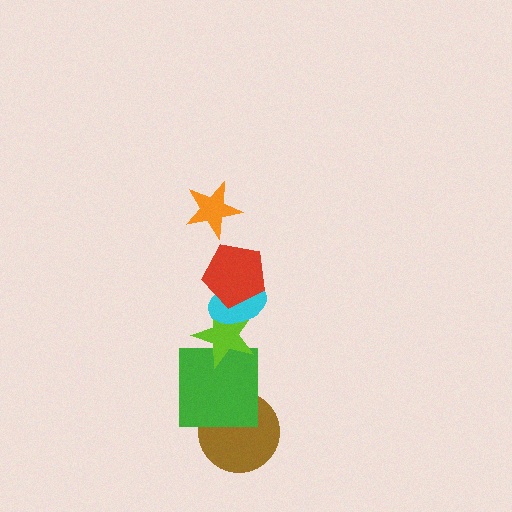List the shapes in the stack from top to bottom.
From top to bottom: the orange star, the red pentagon, the cyan ellipse, the lime star, the green square, the brown circle.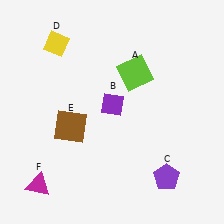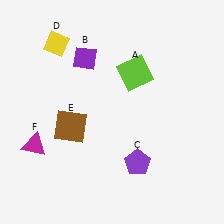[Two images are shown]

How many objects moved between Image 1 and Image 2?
3 objects moved between the two images.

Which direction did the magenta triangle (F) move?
The magenta triangle (F) moved up.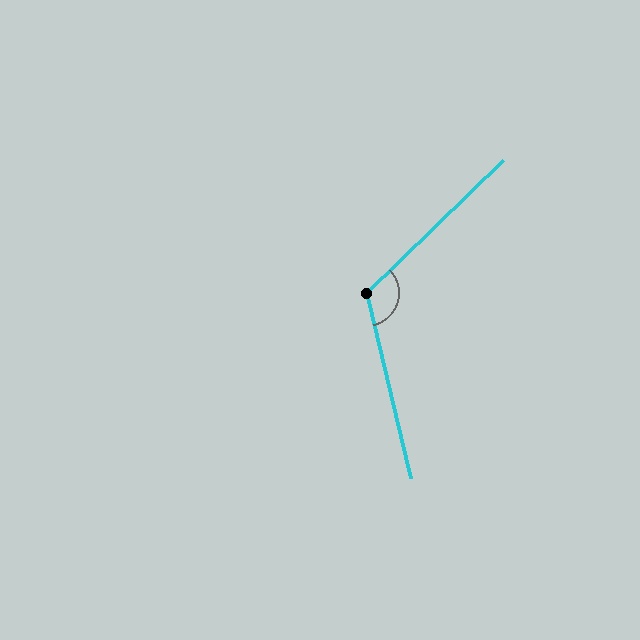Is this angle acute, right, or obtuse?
It is obtuse.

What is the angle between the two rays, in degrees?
Approximately 121 degrees.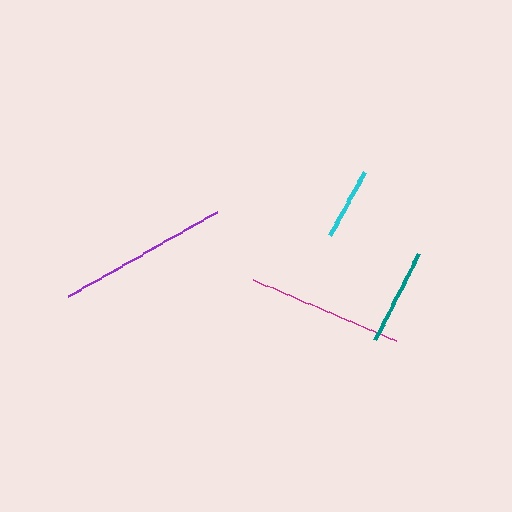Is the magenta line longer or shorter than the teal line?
The magenta line is longer than the teal line.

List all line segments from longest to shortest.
From longest to shortest: purple, magenta, teal, cyan.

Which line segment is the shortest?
The cyan line is the shortest at approximately 73 pixels.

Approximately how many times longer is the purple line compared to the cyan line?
The purple line is approximately 2.3 times the length of the cyan line.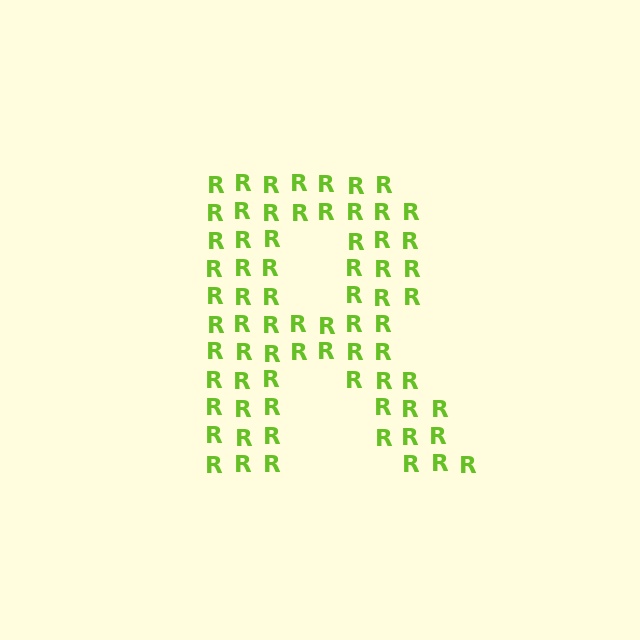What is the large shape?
The large shape is the letter R.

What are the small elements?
The small elements are letter R's.